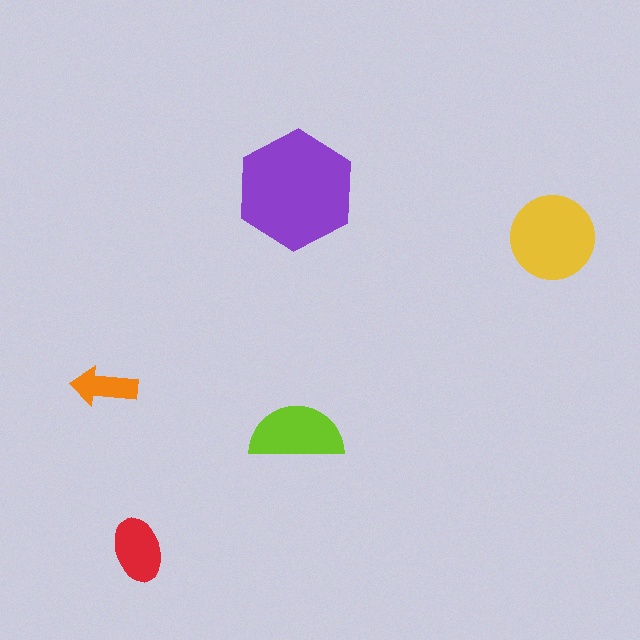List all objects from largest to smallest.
The purple hexagon, the yellow circle, the lime semicircle, the red ellipse, the orange arrow.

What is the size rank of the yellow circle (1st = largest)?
2nd.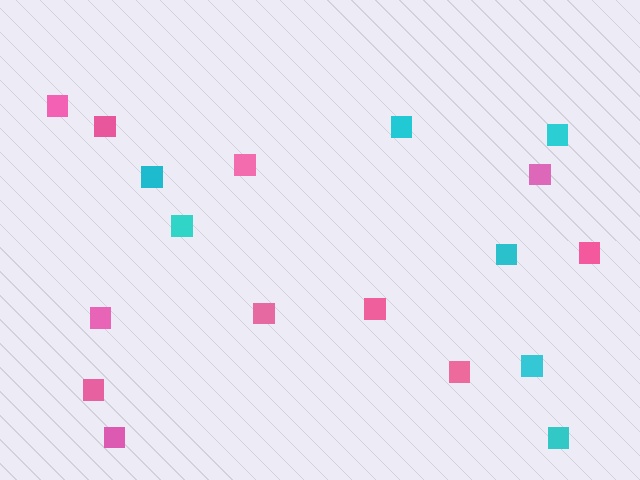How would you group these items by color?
There are 2 groups: one group of cyan squares (7) and one group of pink squares (11).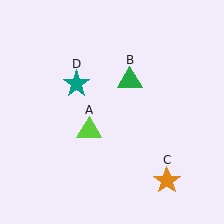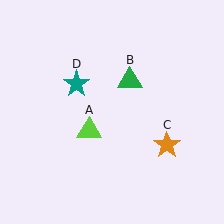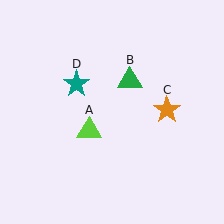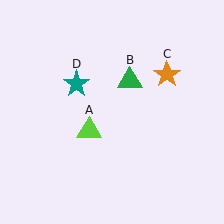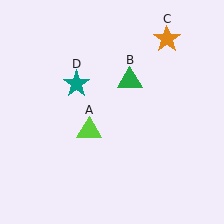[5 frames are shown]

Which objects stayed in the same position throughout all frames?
Lime triangle (object A) and green triangle (object B) and teal star (object D) remained stationary.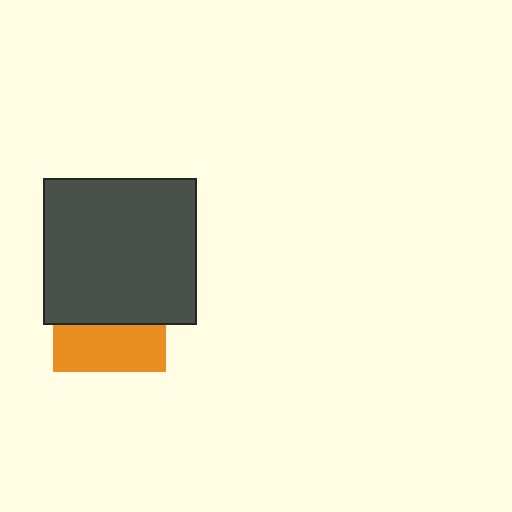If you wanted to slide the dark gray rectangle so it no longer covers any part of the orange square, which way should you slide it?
Slide it up — that is the most direct way to separate the two shapes.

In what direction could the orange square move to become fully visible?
The orange square could move down. That would shift it out from behind the dark gray rectangle entirely.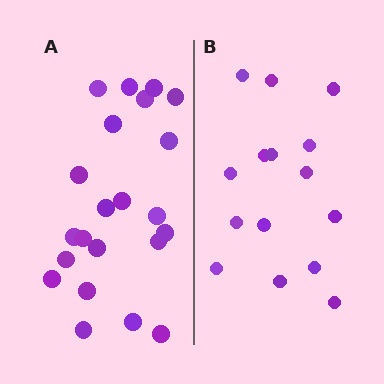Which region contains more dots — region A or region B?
Region A (the left region) has more dots.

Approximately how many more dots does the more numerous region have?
Region A has roughly 8 or so more dots than region B.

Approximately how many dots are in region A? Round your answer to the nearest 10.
About 20 dots. (The exact count is 22, which rounds to 20.)